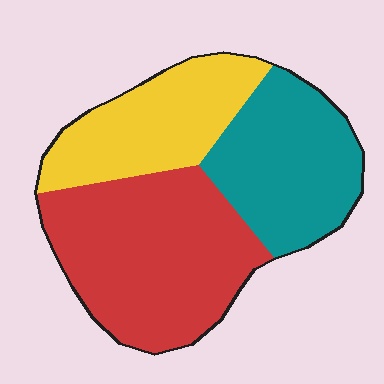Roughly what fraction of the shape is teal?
Teal covers 30% of the shape.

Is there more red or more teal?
Red.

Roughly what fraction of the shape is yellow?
Yellow takes up about one quarter (1/4) of the shape.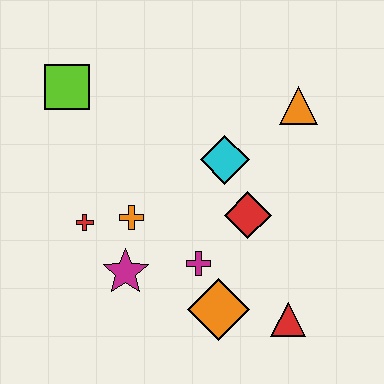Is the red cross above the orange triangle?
No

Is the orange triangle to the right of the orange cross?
Yes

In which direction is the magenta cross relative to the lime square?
The magenta cross is below the lime square.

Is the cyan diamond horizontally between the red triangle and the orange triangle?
No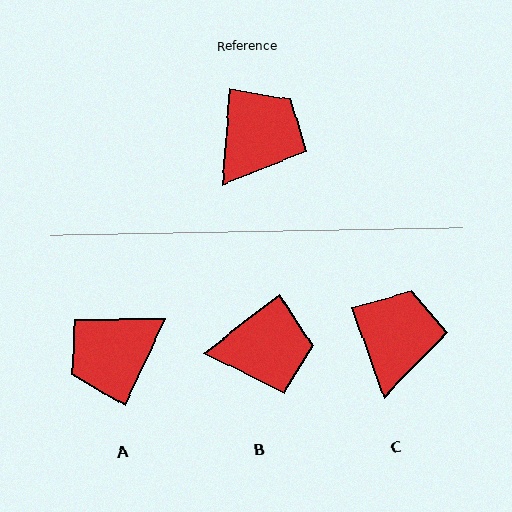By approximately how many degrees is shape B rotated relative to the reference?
Approximately 47 degrees clockwise.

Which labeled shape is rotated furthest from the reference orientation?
A, about 160 degrees away.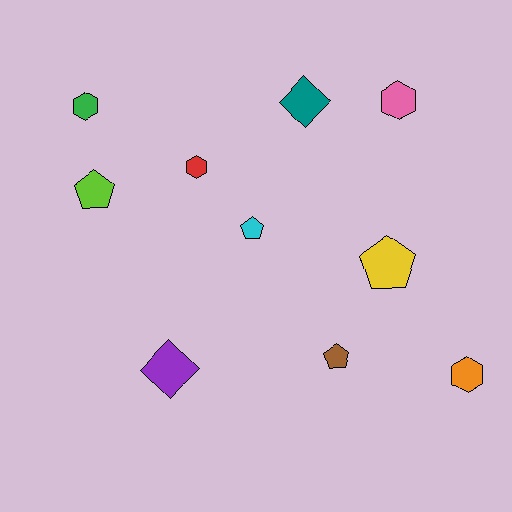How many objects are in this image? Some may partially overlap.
There are 10 objects.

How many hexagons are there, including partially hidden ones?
There are 4 hexagons.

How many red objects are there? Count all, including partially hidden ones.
There is 1 red object.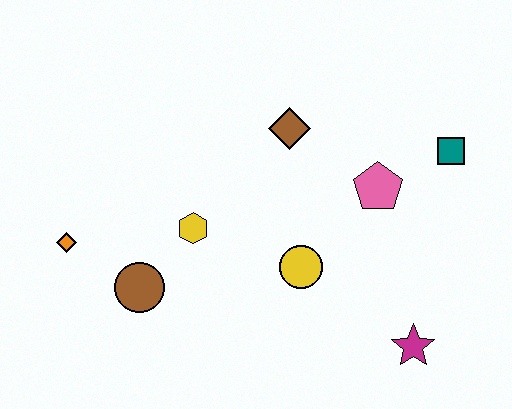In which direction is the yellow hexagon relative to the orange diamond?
The yellow hexagon is to the right of the orange diamond.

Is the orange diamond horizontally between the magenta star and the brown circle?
No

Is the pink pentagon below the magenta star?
No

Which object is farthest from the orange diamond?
The teal square is farthest from the orange diamond.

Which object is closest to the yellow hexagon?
The brown circle is closest to the yellow hexagon.